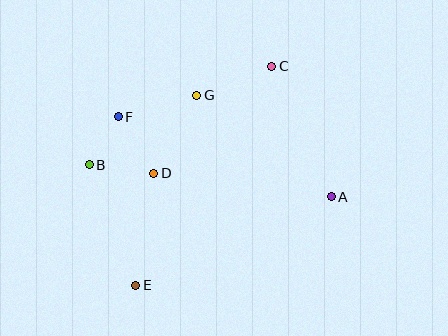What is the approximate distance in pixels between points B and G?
The distance between B and G is approximately 128 pixels.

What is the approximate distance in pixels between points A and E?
The distance between A and E is approximately 215 pixels.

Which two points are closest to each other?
Points B and F are closest to each other.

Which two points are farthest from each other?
Points C and E are farthest from each other.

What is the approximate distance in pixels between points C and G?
The distance between C and G is approximately 80 pixels.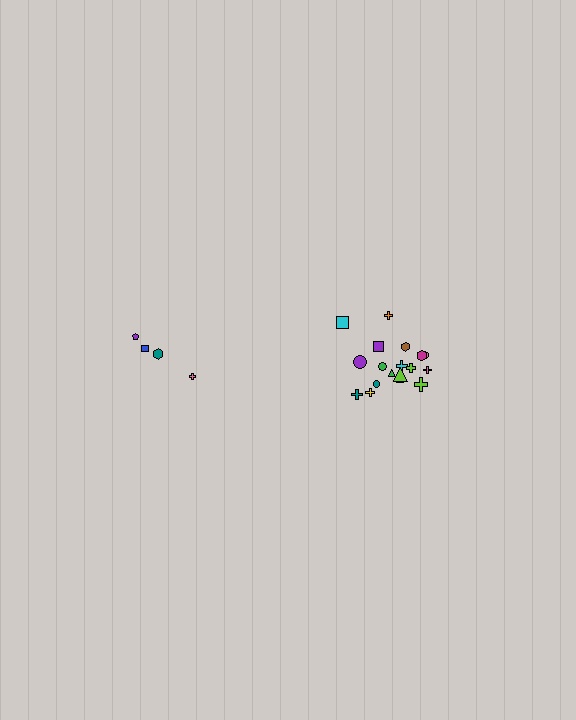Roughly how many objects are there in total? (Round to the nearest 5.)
Roughly 20 objects in total.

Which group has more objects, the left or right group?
The right group.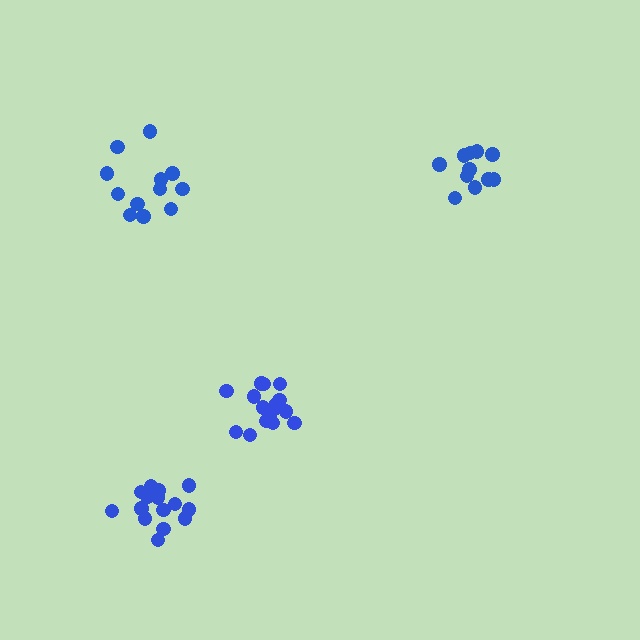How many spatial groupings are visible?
There are 4 spatial groupings.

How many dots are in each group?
Group 1: 16 dots, Group 2: 12 dots, Group 3: 15 dots, Group 4: 11 dots (54 total).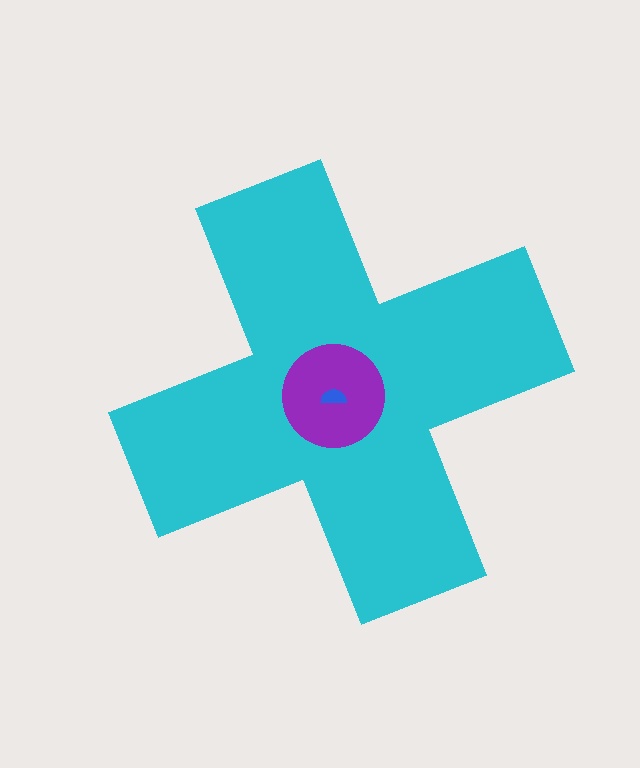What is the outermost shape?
The cyan cross.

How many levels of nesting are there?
3.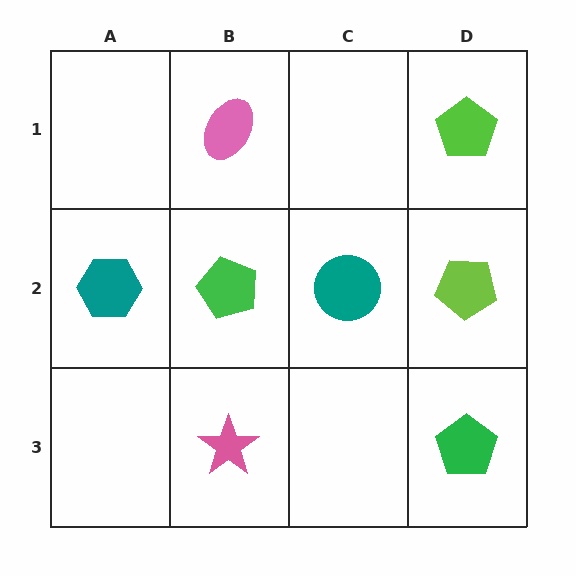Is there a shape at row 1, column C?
No, that cell is empty.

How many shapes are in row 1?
2 shapes.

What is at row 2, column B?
A green pentagon.